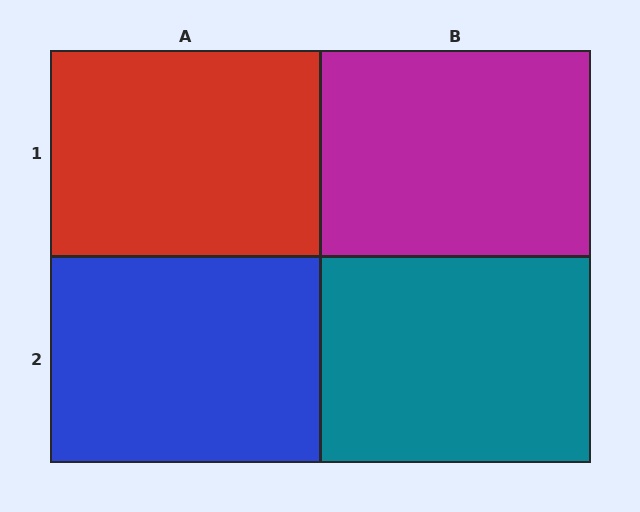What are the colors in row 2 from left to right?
Blue, teal.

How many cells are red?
1 cell is red.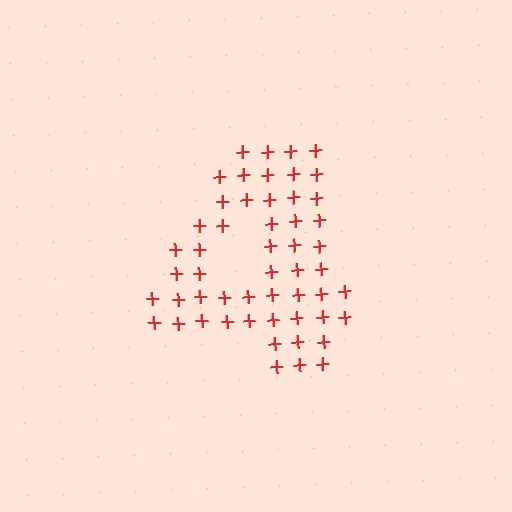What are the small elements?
The small elements are plus signs.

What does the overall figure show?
The overall figure shows the digit 4.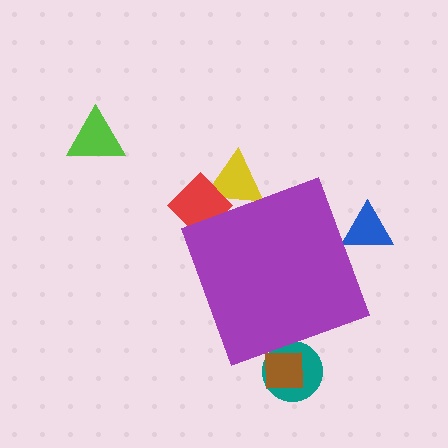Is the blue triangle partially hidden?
Yes, the blue triangle is partially hidden behind the purple diamond.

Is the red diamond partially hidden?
Yes, the red diamond is partially hidden behind the purple diamond.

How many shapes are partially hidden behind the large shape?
5 shapes are partially hidden.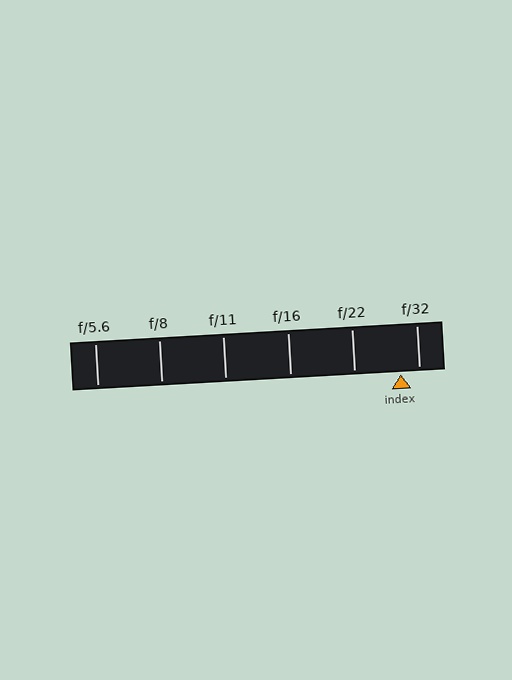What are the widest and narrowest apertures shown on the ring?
The widest aperture shown is f/5.6 and the narrowest is f/32.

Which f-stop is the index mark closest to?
The index mark is closest to f/32.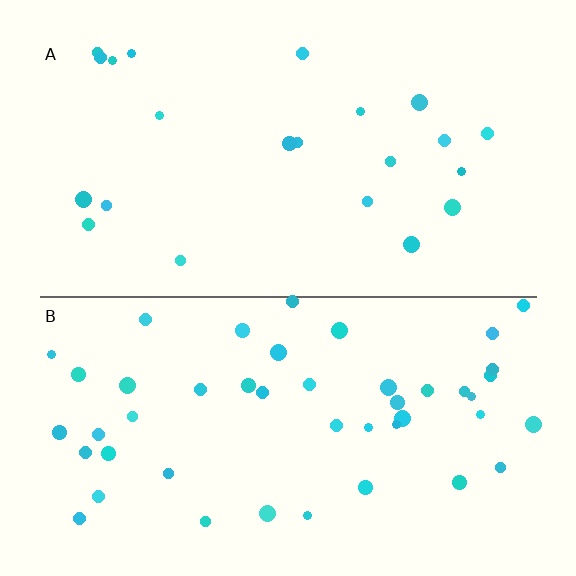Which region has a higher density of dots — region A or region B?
B (the bottom).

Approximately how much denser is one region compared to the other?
Approximately 2.1× — region B over region A.